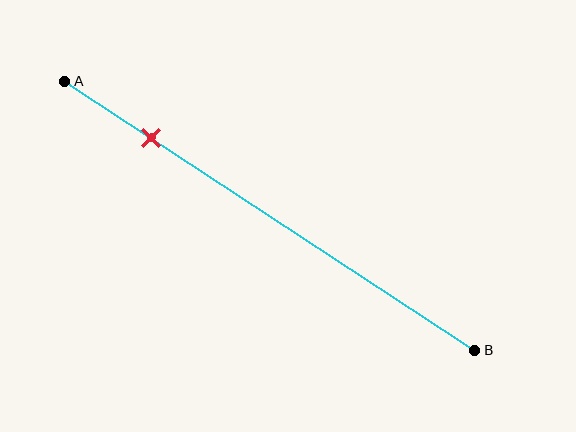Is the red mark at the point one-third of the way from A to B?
No, the mark is at about 20% from A, not at the 33% one-third point.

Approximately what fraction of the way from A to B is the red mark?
The red mark is approximately 20% of the way from A to B.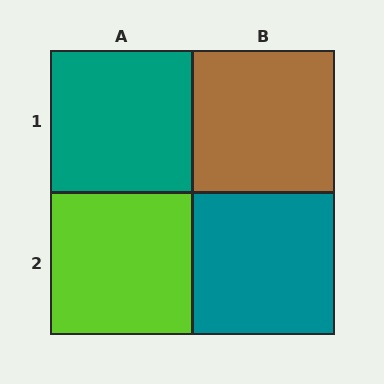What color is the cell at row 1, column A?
Teal.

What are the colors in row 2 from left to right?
Lime, teal.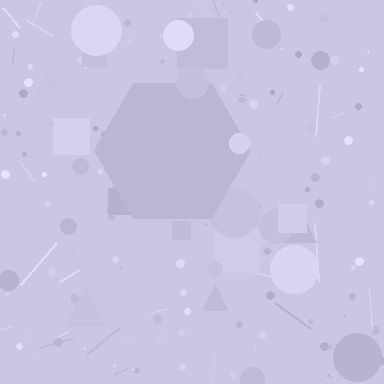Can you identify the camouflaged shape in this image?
The camouflaged shape is a hexagon.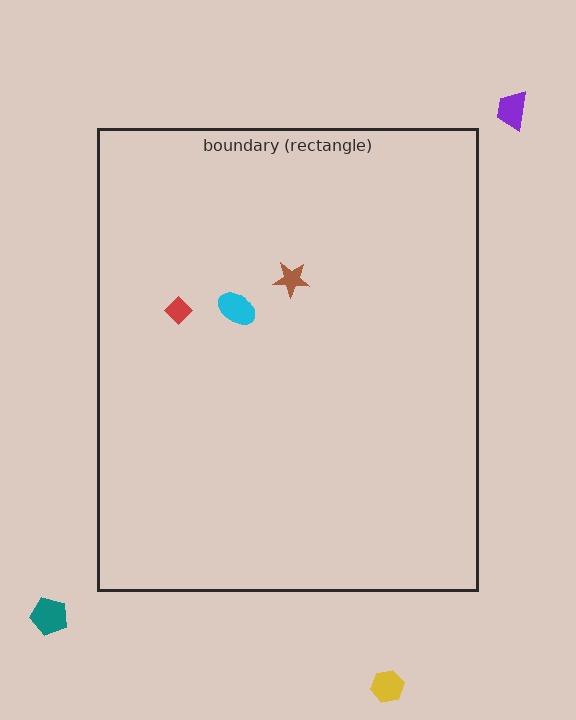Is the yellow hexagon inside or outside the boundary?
Outside.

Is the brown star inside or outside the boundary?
Inside.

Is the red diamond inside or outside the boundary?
Inside.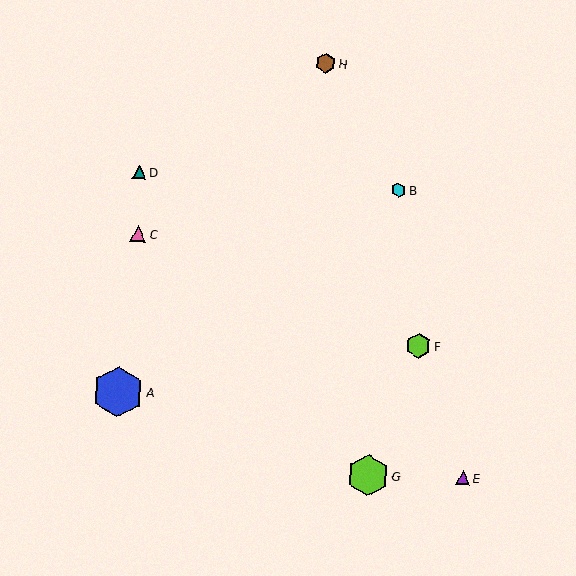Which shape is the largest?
The blue hexagon (labeled A) is the largest.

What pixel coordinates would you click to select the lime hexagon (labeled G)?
Click at (368, 475) to select the lime hexagon G.